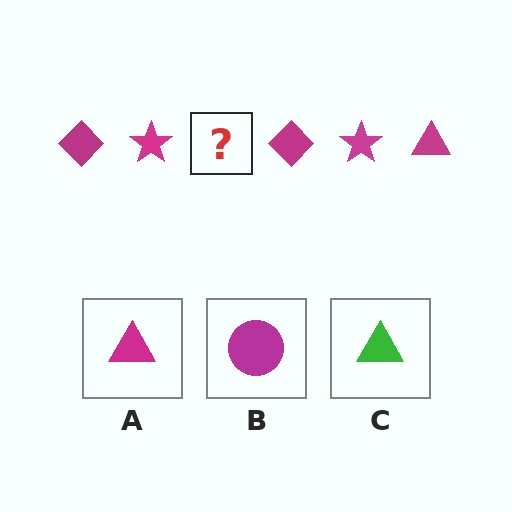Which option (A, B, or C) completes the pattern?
A.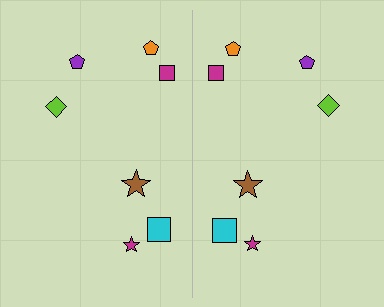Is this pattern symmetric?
Yes, this pattern has bilateral (reflection) symmetry.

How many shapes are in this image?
There are 14 shapes in this image.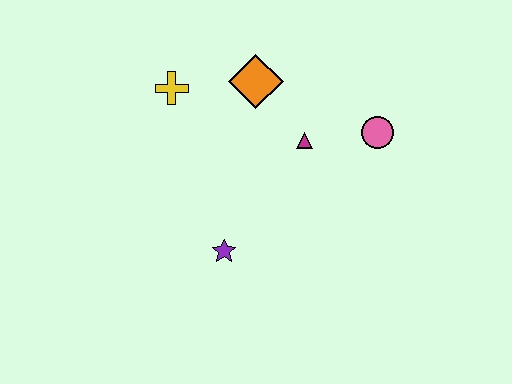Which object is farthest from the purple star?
The pink circle is farthest from the purple star.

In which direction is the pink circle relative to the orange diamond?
The pink circle is to the right of the orange diamond.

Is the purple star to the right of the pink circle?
No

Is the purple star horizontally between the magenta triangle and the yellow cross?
Yes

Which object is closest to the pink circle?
The magenta triangle is closest to the pink circle.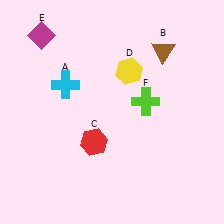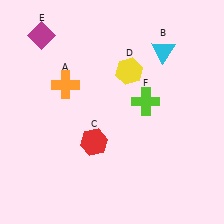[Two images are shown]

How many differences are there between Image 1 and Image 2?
There are 2 differences between the two images.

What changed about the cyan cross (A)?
In Image 1, A is cyan. In Image 2, it changed to orange.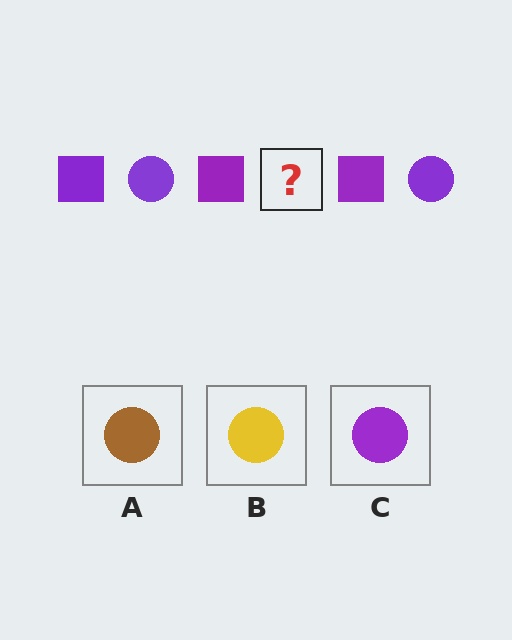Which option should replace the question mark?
Option C.